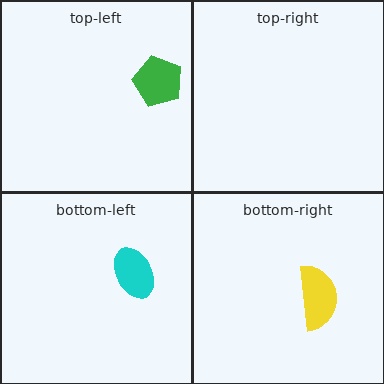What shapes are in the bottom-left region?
The cyan ellipse.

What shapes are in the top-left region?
The green pentagon.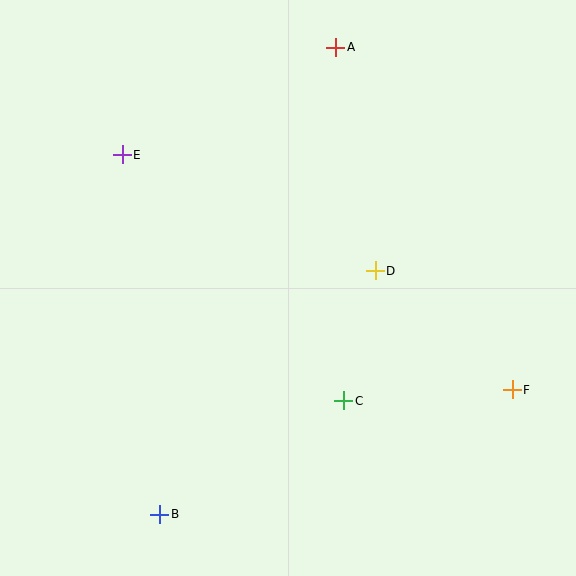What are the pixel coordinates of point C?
Point C is at (344, 401).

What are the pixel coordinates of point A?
Point A is at (336, 47).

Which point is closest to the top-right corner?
Point A is closest to the top-right corner.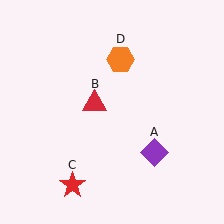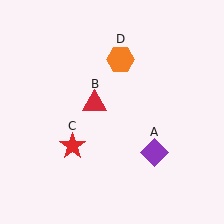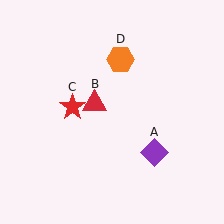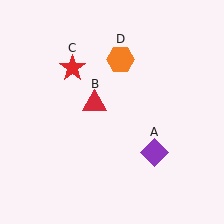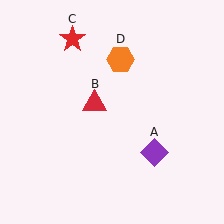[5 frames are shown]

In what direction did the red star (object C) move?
The red star (object C) moved up.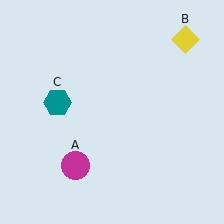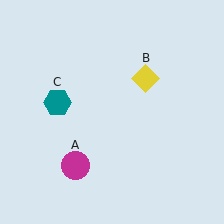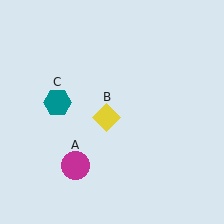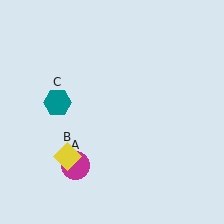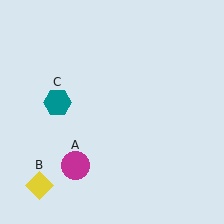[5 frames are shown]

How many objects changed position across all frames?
1 object changed position: yellow diamond (object B).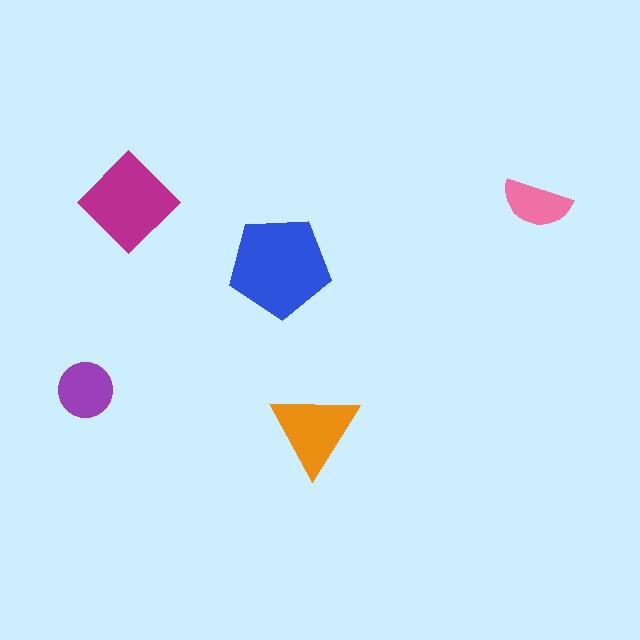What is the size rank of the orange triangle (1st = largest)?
3rd.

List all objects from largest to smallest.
The blue pentagon, the magenta diamond, the orange triangle, the purple circle, the pink semicircle.